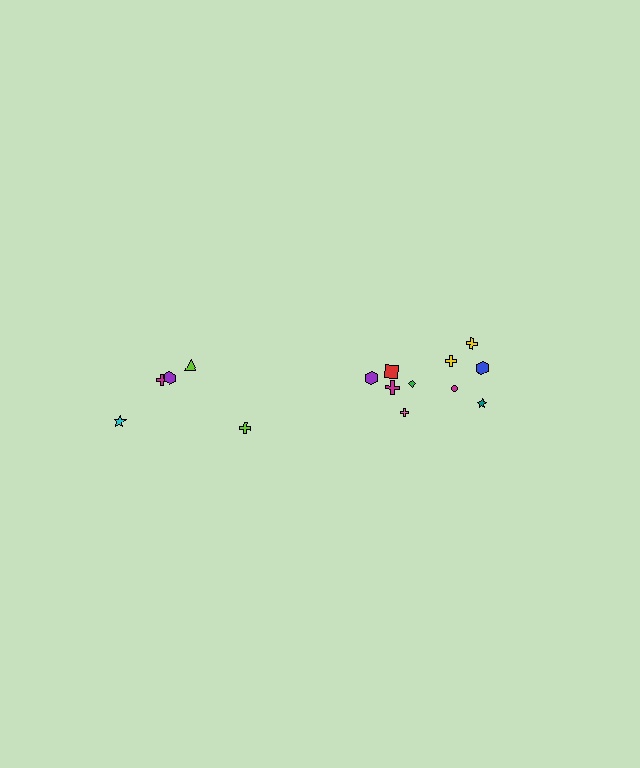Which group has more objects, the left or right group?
The right group.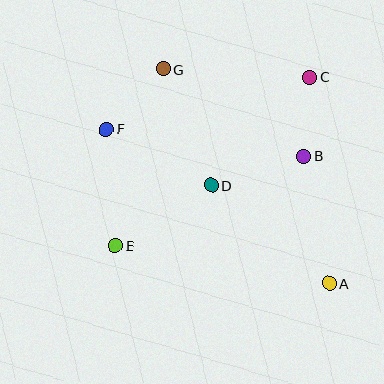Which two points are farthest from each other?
Points A and G are farthest from each other.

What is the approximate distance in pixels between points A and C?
The distance between A and C is approximately 207 pixels.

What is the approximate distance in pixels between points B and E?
The distance between B and E is approximately 209 pixels.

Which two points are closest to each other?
Points B and C are closest to each other.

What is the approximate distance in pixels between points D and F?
The distance between D and F is approximately 119 pixels.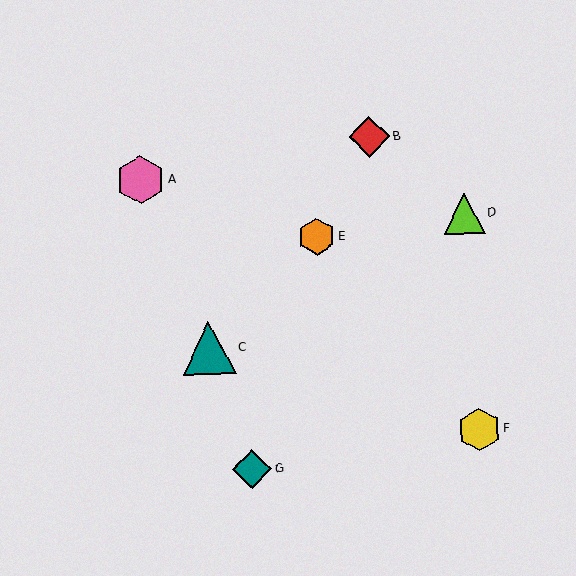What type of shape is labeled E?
Shape E is an orange hexagon.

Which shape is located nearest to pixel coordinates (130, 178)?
The pink hexagon (labeled A) at (140, 180) is nearest to that location.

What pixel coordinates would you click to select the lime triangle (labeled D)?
Click at (464, 213) to select the lime triangle D.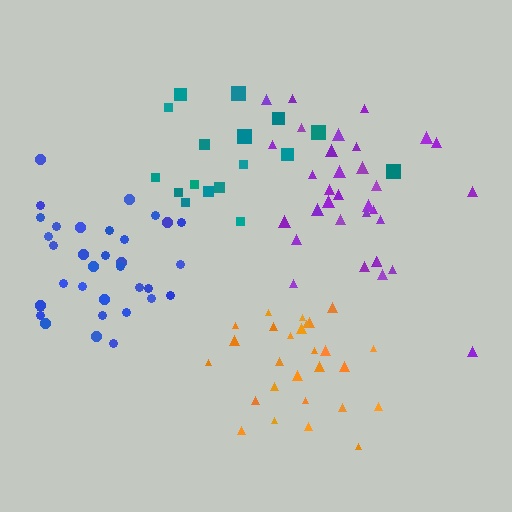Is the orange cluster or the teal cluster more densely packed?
Orange.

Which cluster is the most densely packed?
Blue.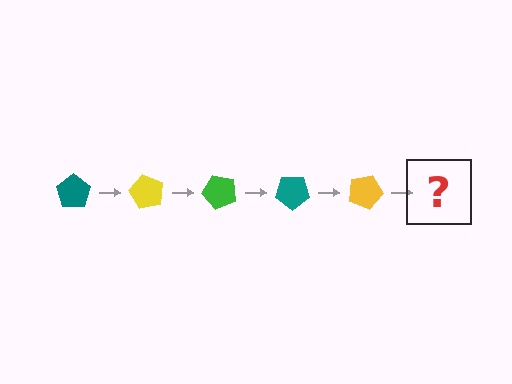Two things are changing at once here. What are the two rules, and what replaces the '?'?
The two rules are that it rotates 60 degrees each step and the color cycles through teal, yellow, and green. The '?' should be a green pentagon, rotated 300 degrees from the start.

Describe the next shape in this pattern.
It should be a green pentagon, rotated 300 degrees from the start.